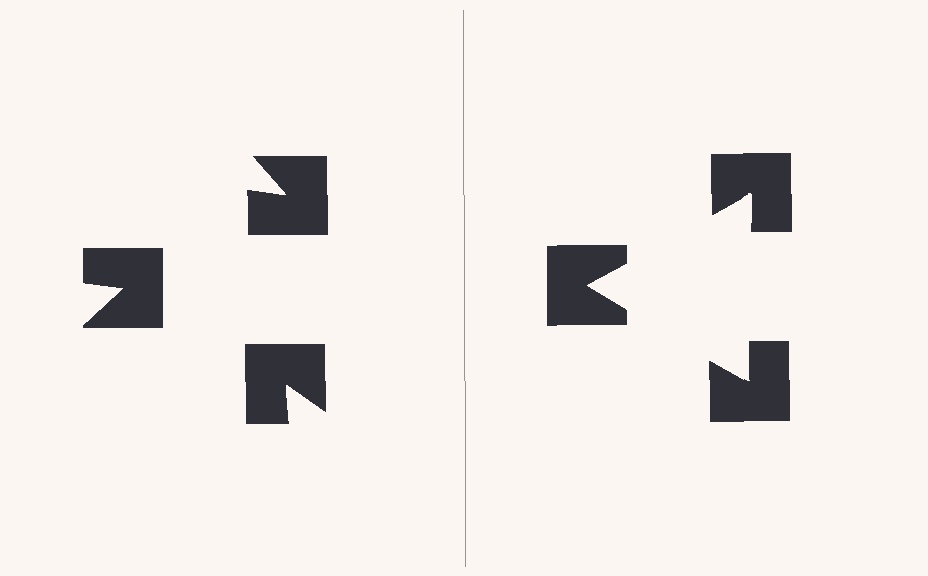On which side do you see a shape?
An illusory triangle appears on the right side. On the left side the wedge cuts are rotated, so no coherent shape forms.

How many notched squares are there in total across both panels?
6 — 3 on each side.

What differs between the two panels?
The notched squares are positioned identically on both sides; only the wedge orientations differ. On the right they align to a triangle; on the left they are misaligned.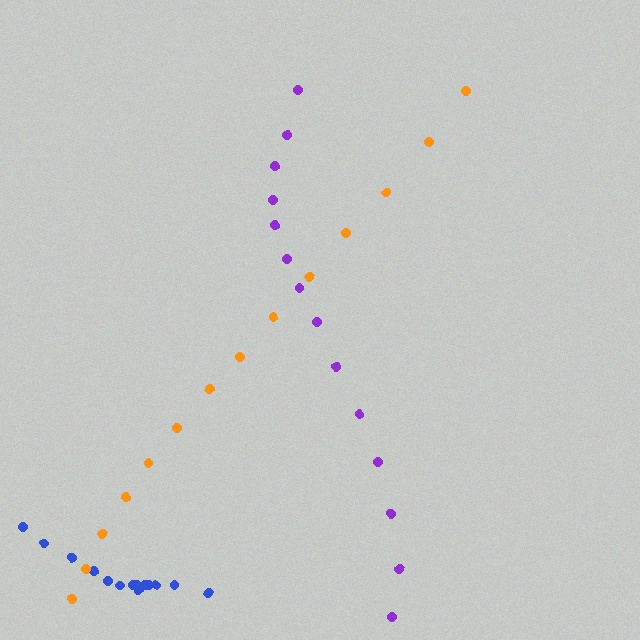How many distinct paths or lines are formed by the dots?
There are 3 distinct paths.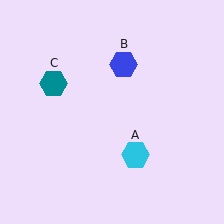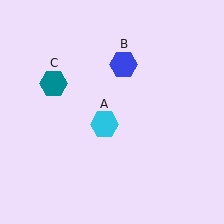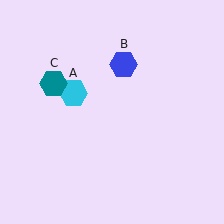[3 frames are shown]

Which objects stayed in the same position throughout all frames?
Blue hexagon (object B) and teal hexagon (object C) remained stationary.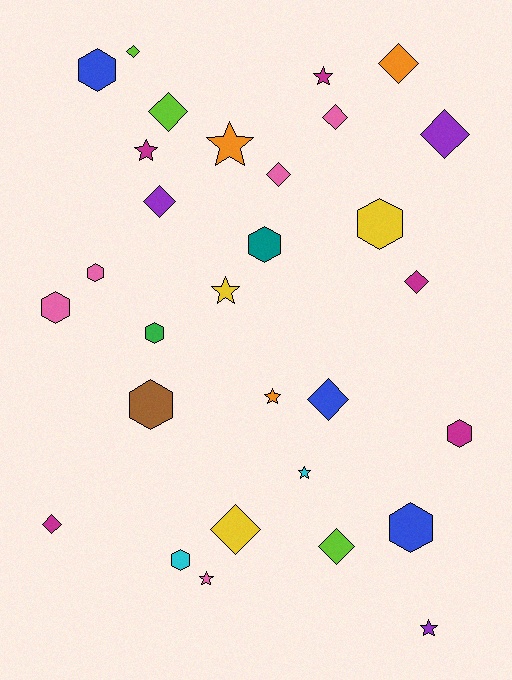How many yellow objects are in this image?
There are 3 yellow objects.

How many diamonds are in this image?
There are 12 diamonds.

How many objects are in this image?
There are 30 objects.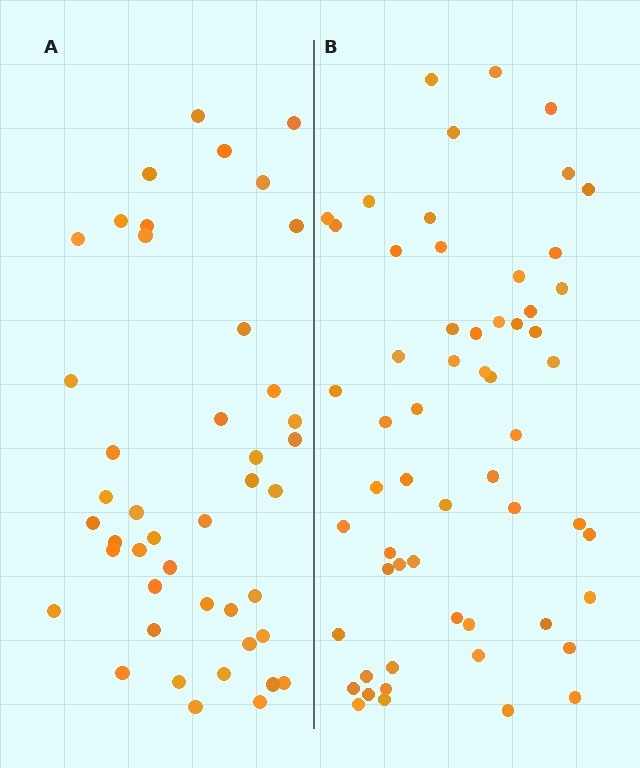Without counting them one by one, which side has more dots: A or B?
Region B (the right region) has more dots.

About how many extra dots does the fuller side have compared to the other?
Region B has approximately 15 more dots than region A.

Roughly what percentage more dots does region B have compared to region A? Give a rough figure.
About 30% more.